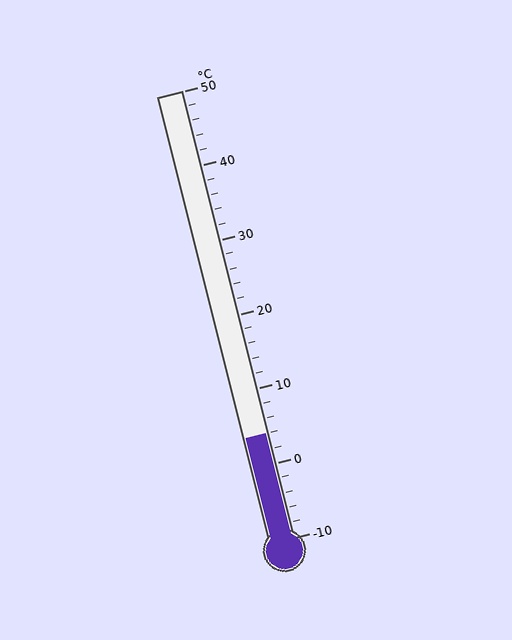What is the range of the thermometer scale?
The thermometer scale ranges from -10°C to 50°C.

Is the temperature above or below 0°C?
The temperature is above 0°C.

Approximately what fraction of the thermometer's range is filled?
The thermometer is filled to approximately 25% of its range.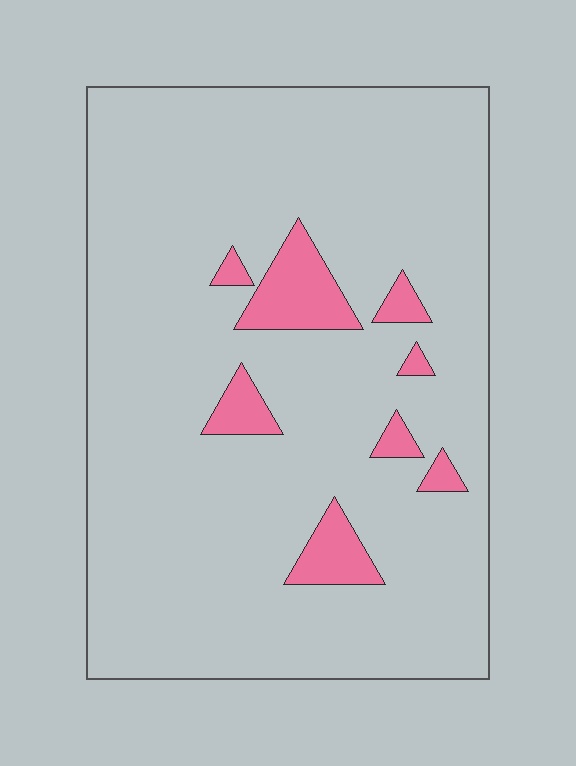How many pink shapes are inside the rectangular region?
8.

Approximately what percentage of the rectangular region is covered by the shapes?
Approximately 10%.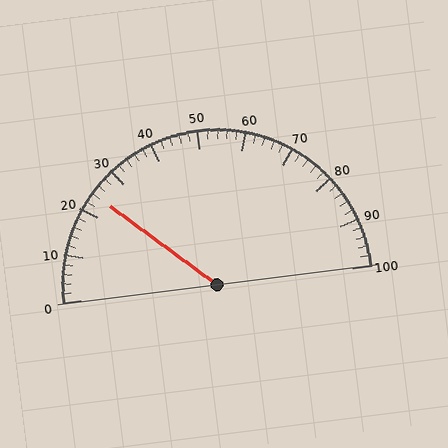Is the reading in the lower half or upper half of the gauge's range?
The reading is in the lower half of the range (0 to 100).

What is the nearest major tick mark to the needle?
The nearest major tick mark is 20.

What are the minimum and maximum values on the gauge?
The gauge ranges from 0 to 100.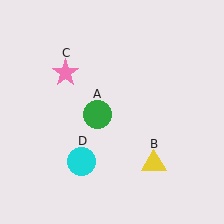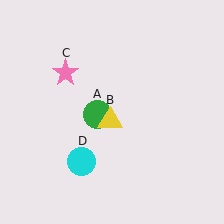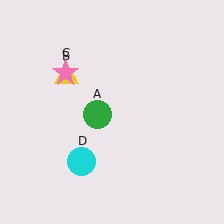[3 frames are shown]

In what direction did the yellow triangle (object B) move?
The yellow triangle (object B) moved up and to the left.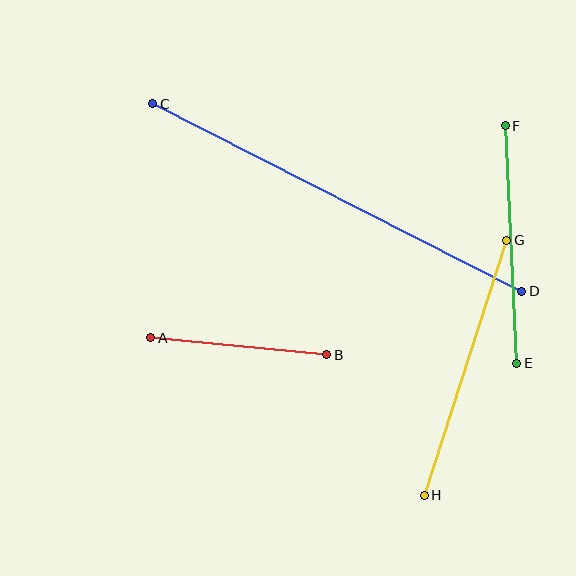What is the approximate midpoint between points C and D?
The midpoint is at approximately (337, 197) pixels.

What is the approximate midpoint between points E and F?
The midpoint is at approximately (511, 244) pixels.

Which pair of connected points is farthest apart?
Points C and D are farthest apart.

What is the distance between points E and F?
The distance is approximately 238 pixels.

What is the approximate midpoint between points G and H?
The midpoint is at approximately (465, 368) pixels.